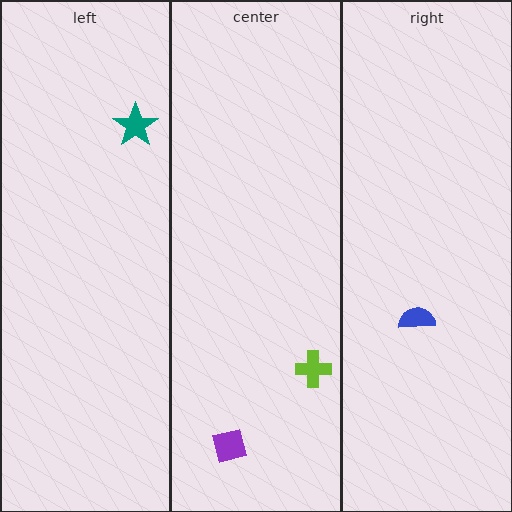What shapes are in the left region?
The teal star.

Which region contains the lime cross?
The center region.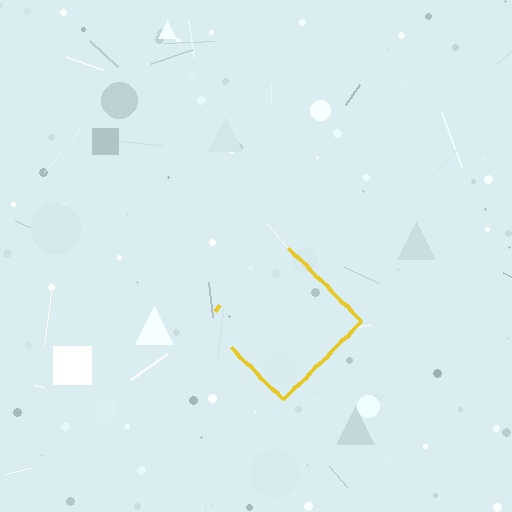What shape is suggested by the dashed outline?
The dashed outline suggests a diamond.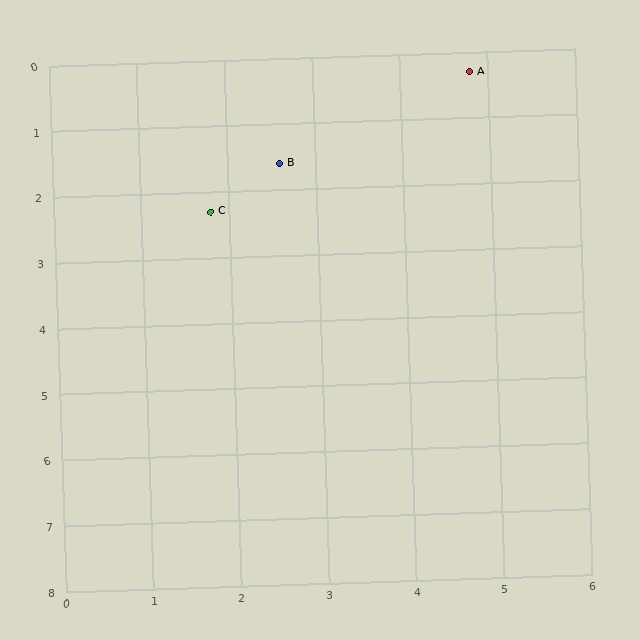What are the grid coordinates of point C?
Point C is at approximately (1.8, 2.3).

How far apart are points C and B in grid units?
Points C and B are about 1.1 grid units apart.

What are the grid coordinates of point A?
Point A is at approximately (4.8, 0.3).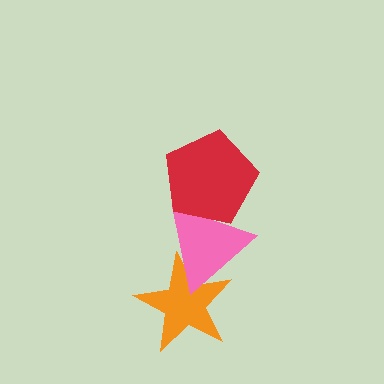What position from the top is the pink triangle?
The pink triangle is 2nd from the top.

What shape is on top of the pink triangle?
The red pentagon is on top of the pink triangle.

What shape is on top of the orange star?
The pink triangle is on top of the orange star.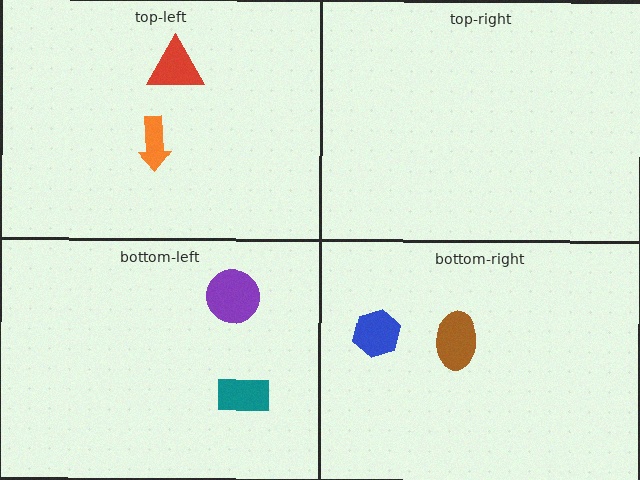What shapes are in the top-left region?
The red triangle, the orange arrow.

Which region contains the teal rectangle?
The bottom-left region.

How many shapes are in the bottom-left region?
2.